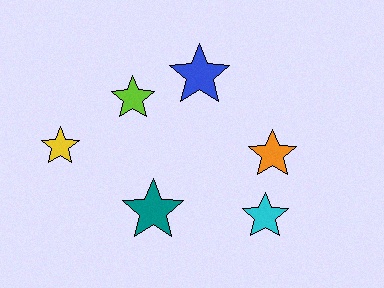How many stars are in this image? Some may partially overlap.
There are 6 stars.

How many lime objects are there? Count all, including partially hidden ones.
There is 1 lime object.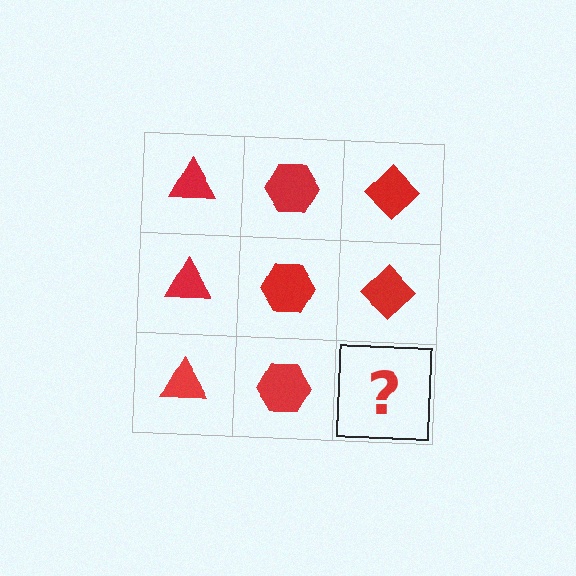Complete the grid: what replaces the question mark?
The question mark should be replaced with a red diamond.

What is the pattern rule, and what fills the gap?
The rule is that each column has a consistent shape. The gap should be filled with a red diamond.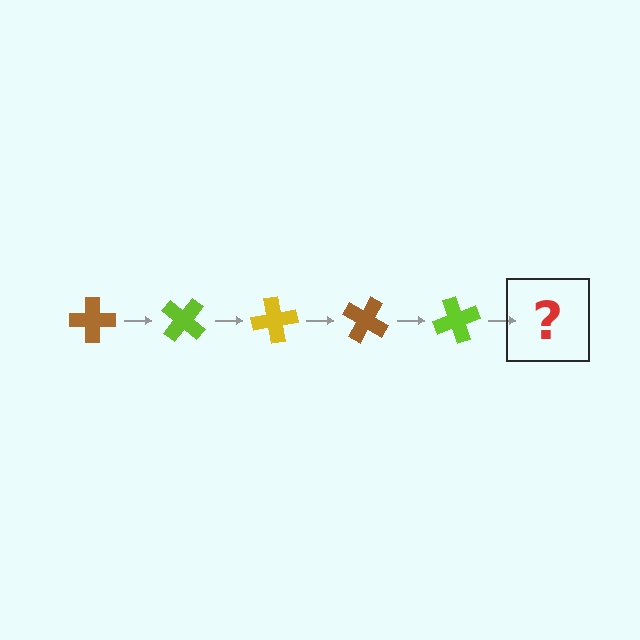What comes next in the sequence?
The next element should be a yellow cross, rotated 200 degrees from the start.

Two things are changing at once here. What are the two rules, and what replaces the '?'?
The two rules are that it rotates 40 degrees each step and the color cycles through brown, lime, and yellow. The '?' should be a yellow cross, rotated 200 degrees from the start.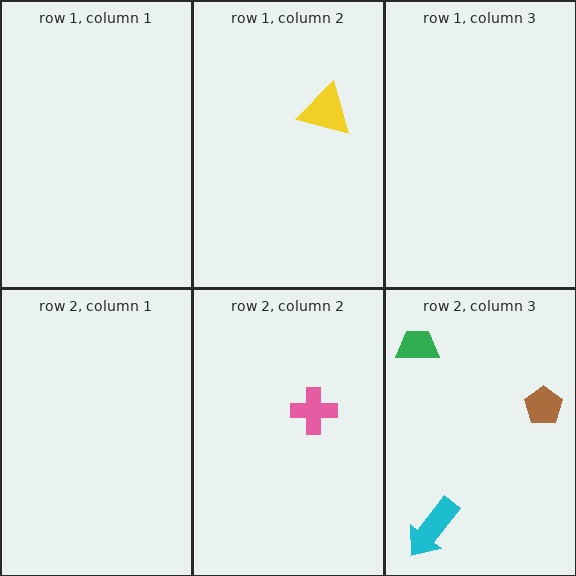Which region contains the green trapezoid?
The row 2, column 3 region.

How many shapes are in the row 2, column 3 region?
3.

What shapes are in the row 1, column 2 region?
The yellow triangle.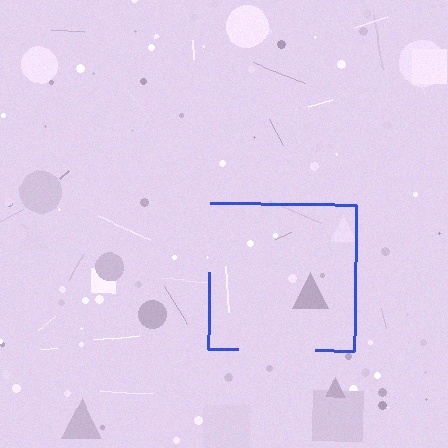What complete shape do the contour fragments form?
The contour fragments form a square.